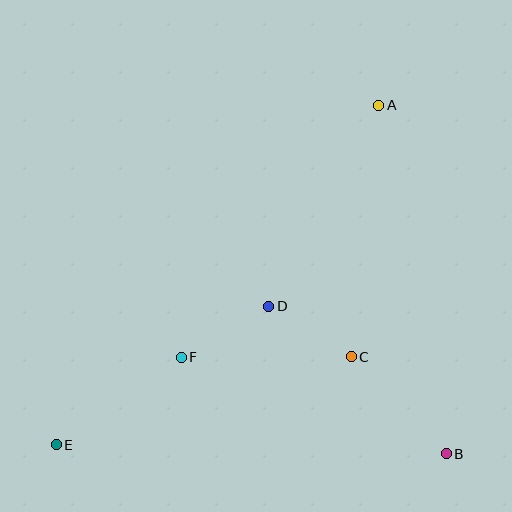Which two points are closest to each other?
Points C and D are closest to each other.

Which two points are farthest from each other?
Points A and E are farthest from each other.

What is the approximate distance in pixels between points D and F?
The distance between D and F is approximately 101 pixels.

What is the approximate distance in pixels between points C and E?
The distance between C and E is approximately 308 pixels.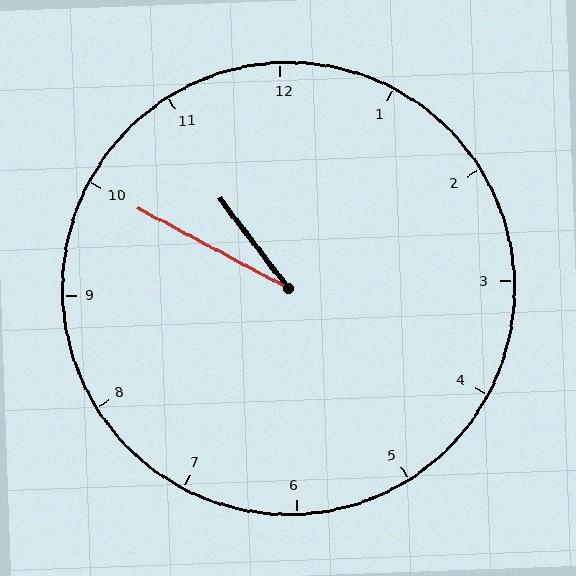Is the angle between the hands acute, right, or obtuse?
It is acute.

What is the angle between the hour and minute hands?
Approximately 25 degrees.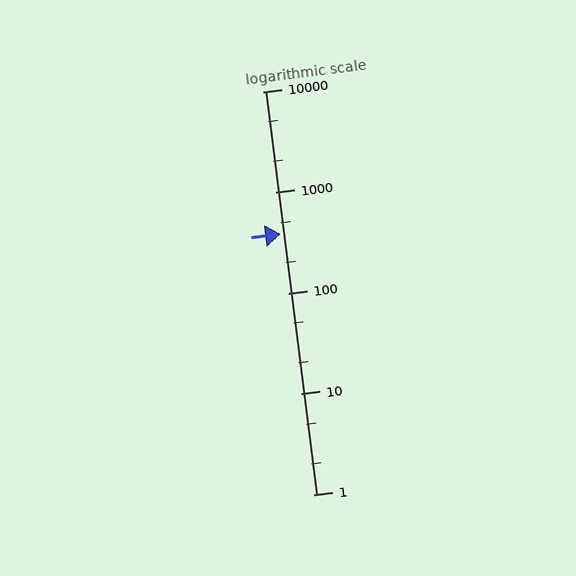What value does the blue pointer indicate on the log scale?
The pointer indicates approximately 390.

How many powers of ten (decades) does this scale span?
The scale spans 4 decades, from 1 to 10000.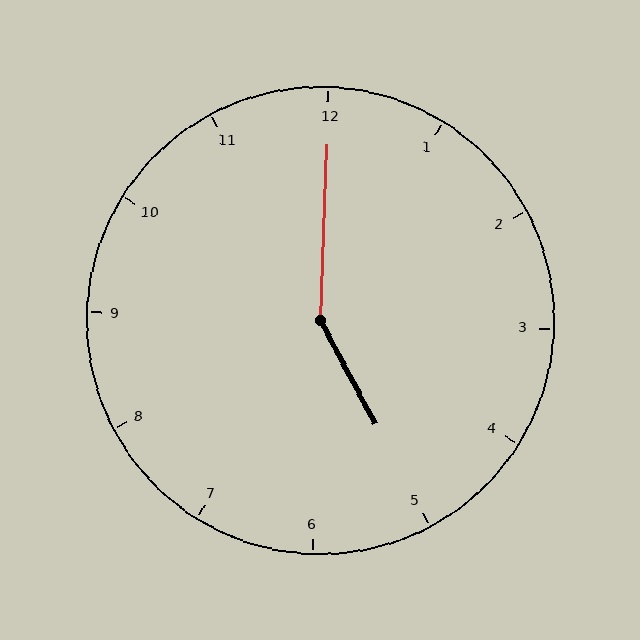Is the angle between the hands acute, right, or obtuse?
It is obtuse.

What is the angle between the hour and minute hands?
Approximately 150 degrees.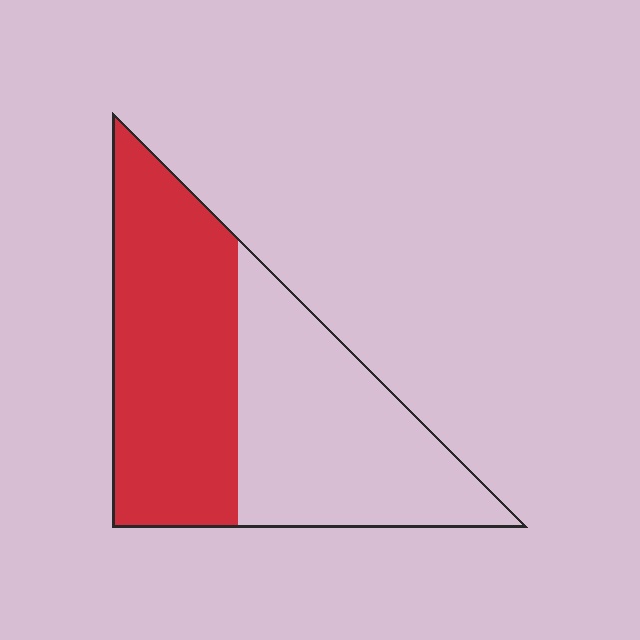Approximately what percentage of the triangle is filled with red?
Approximately 50%.